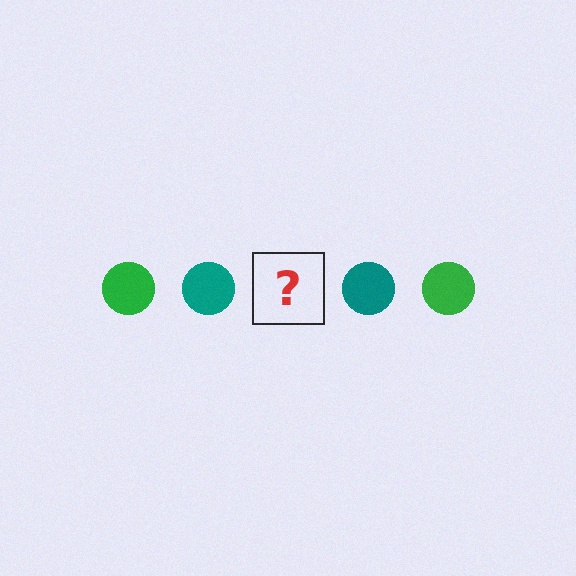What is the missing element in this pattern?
The missing element is a green circle.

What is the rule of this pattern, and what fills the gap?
The rule is that the pattern cycles through green, teal circles. The gap should be filled with a green circle.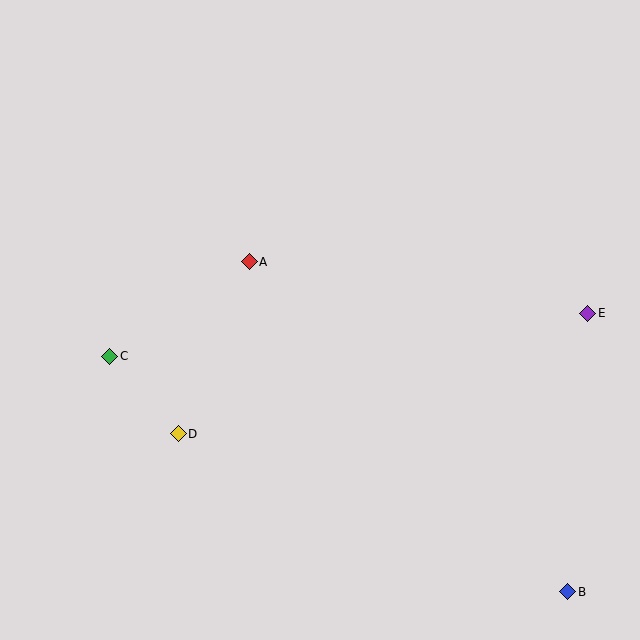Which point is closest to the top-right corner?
Point E is closest to the top-right corner.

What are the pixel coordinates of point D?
Point D is at (178, 434).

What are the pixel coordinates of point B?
Point B is at (568, 592).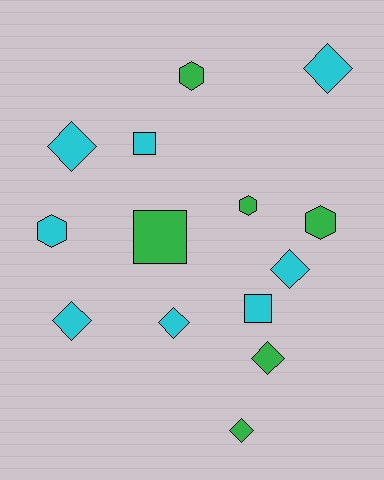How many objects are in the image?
There are 14 objects.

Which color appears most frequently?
Cyan, with 8 objects.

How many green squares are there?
There is 1 green square.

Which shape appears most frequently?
Diamond, with 7 objects.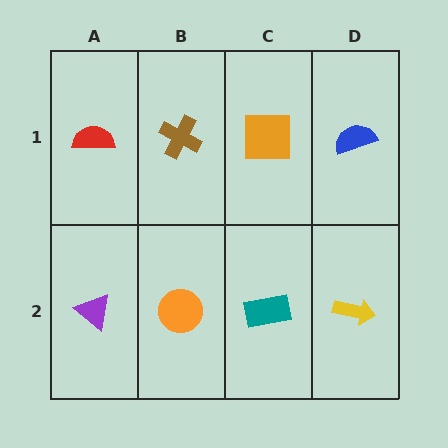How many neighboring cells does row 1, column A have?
2.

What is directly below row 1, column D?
A yellow arrow.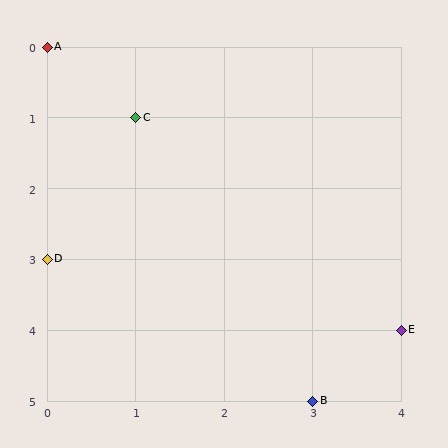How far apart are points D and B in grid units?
Points D and B are 3 columns and 2 rows apart (about 3.6 grid units diagonally).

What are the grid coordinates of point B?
Point B is at grid coordinates (3, 5).